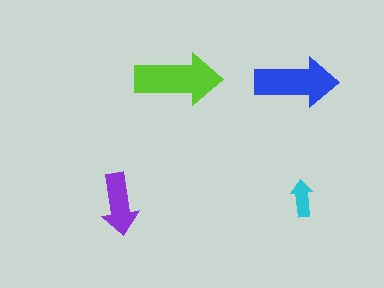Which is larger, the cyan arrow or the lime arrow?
The lime one.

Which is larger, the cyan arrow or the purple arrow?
The purple one.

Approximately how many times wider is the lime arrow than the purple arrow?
About 1.5 times wider.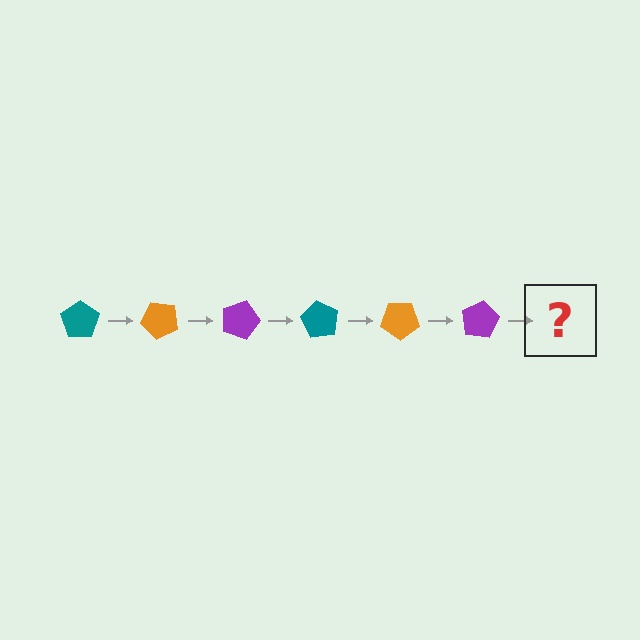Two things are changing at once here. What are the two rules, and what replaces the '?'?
The two rules are that it rotates 45 degrees each step and the color cycles through teal, orange, and purple. The '?' should be a teal pentagon, rotated 270 degrees from the start.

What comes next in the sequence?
The next element should be a teal pentagon, rotated 270 degrees from the start.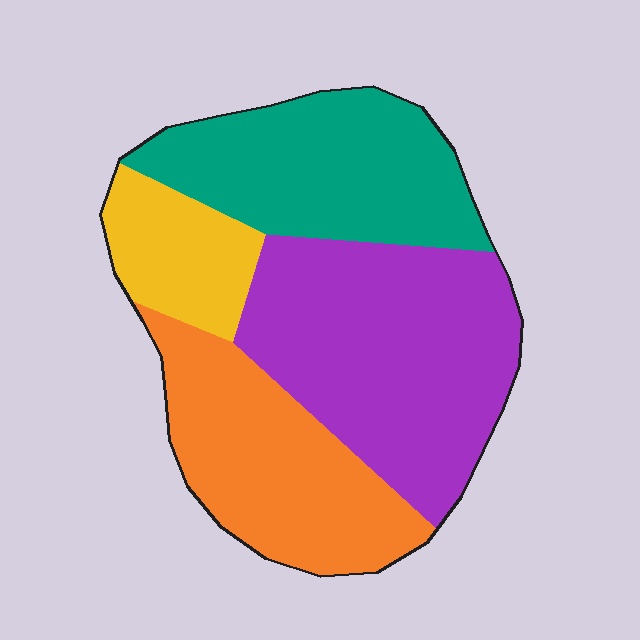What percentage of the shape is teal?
Teal takes up about one quarter (1/4) of the shape.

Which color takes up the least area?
Yellow, at roughly 10%.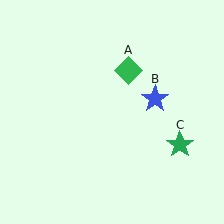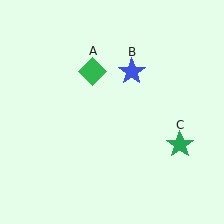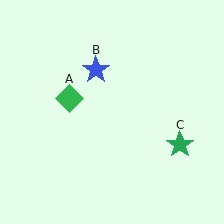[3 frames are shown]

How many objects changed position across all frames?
2 objects changed position: green diamond (object A), blue star (object B).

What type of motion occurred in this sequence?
The green diamond (object A), blue star (object B) rotated counterclockwise around the center of the scene.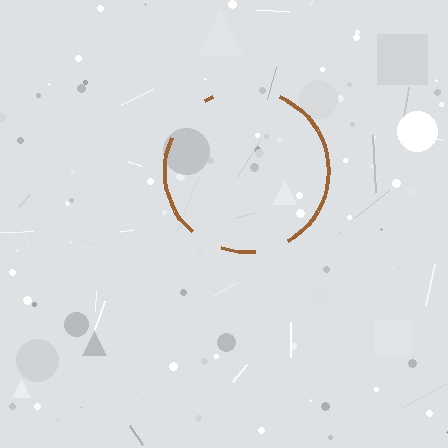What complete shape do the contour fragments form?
The contour fragments form a circle.